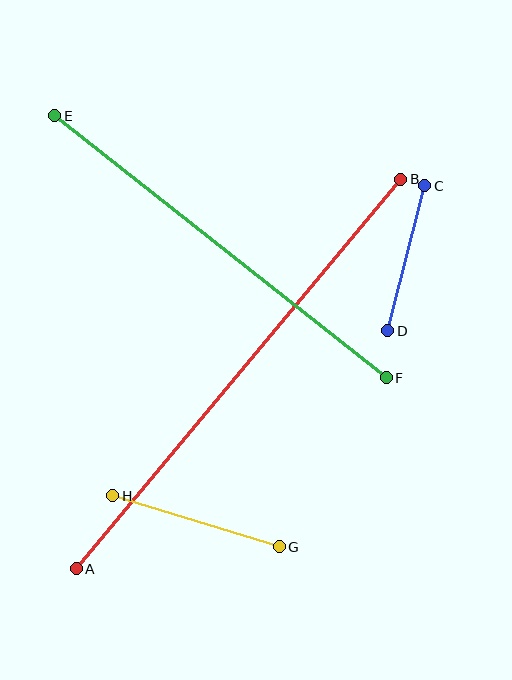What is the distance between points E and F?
The distance is approximately 423 pixels.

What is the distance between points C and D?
The distance is approximately 150 pixels.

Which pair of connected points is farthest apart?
Points A and B are farthest apart.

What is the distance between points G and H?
The distance is approximately 174 pixels.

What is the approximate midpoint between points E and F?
The midpoint is at approximately (220, 247) pixels.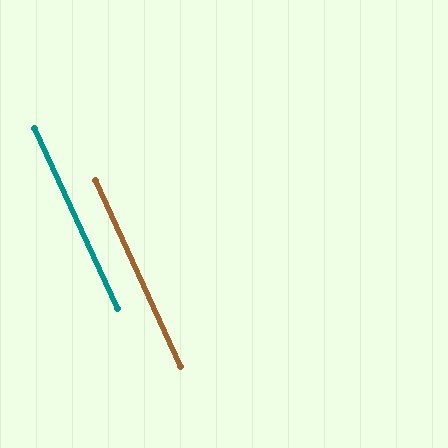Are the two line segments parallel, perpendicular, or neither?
Parallel — their directions differ by only 0.3°.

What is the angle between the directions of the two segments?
Approximately 0 degrees.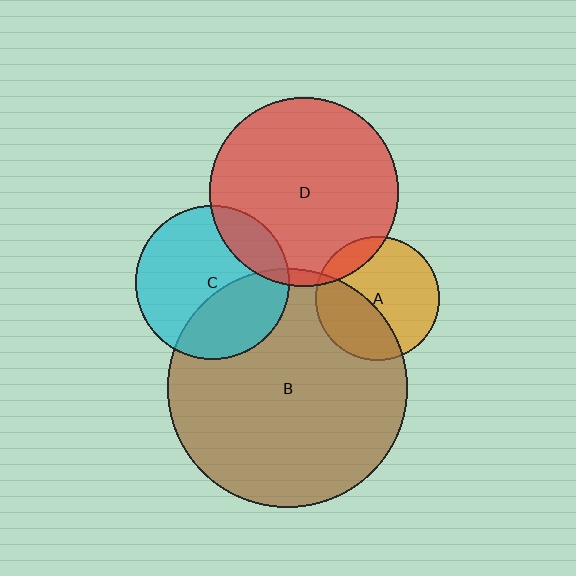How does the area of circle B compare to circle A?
Approximately 3.8 times.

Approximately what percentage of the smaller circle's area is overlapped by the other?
Approximately 15%.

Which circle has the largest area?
Circle B (brown).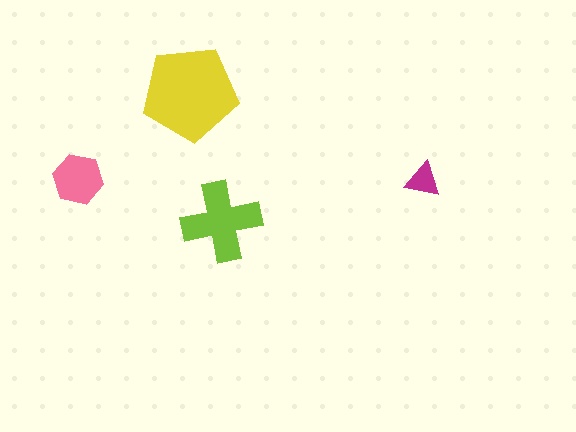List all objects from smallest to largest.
The magenta triangle, the pink hexagon, the lime cross, the yellow pentagon.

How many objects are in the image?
There are 4 objects in the image.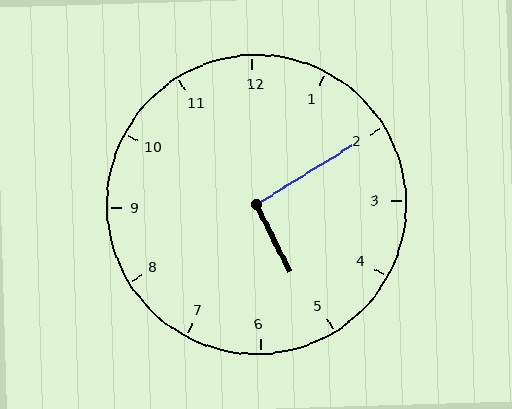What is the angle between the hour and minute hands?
Approximately 95 degrees.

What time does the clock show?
5:10.